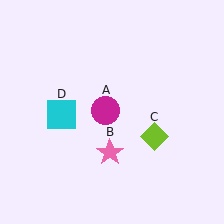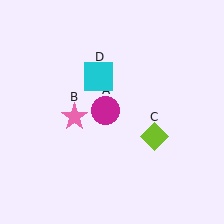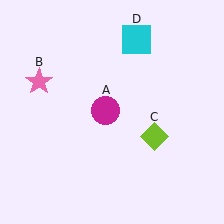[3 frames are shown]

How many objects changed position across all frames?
2 objects changed position: pink star (object B), cyan square (object D).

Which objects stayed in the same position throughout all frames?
Magenta circle (object A) and lime diamond (object C) remained stationary.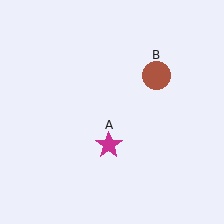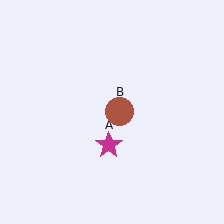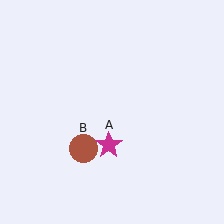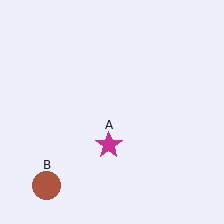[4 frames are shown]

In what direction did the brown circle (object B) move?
The brown circle (object B) moved down and to the left.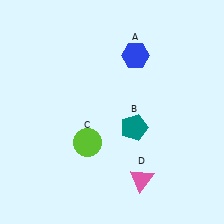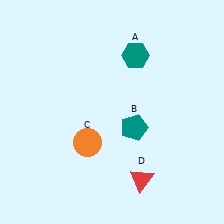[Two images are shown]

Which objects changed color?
A changed from blue to teal. C changed from lime to orange. D changed from pink to red.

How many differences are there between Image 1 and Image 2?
There are 3 differences between the two images.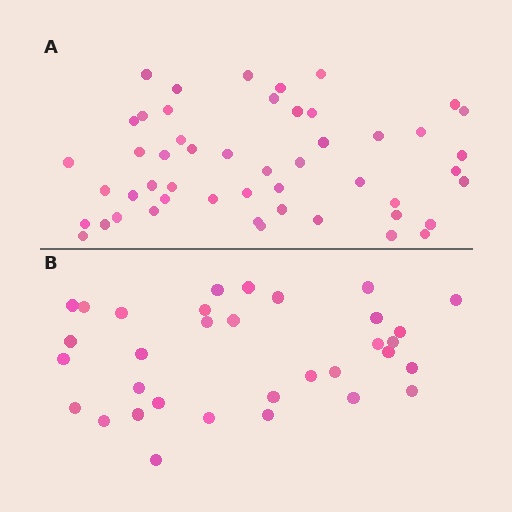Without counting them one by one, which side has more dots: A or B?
Region A (the top region) has more dots.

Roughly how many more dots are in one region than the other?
Region A has approximately 15 more dots than region B.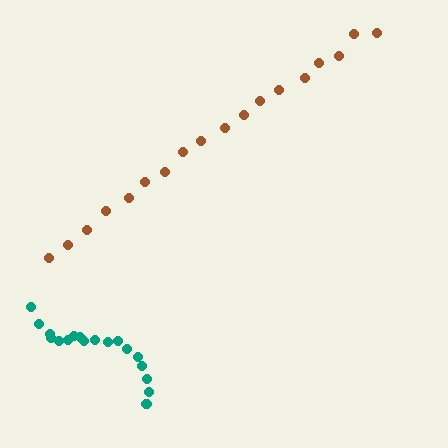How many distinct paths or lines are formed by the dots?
There are 2 distinct paths.